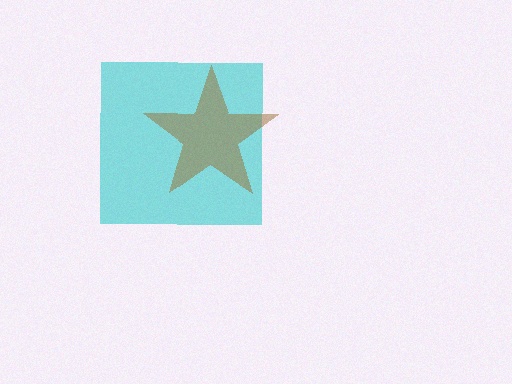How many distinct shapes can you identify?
There are 2 distinct shapes: a cyan square, a brown star.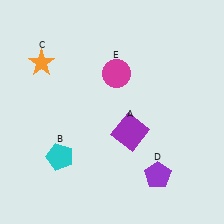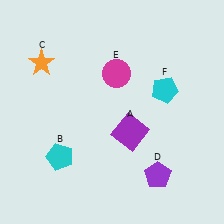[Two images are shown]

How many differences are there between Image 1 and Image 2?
There is 1 difference between the two images.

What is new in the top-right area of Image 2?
A cyan pentagon (F) was added in the top-right area of Image 2.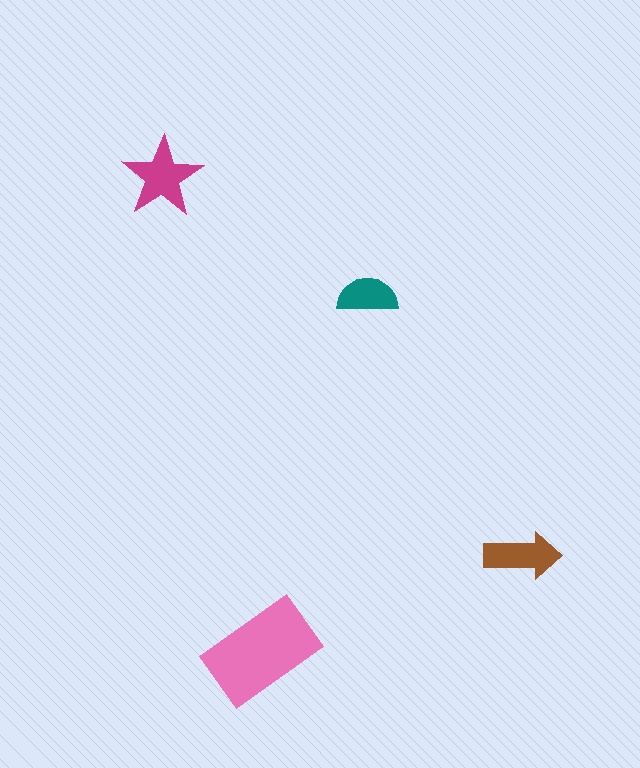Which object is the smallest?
The teal semicircle.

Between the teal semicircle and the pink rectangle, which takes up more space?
The pink rectangle.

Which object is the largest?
The pink rectangle.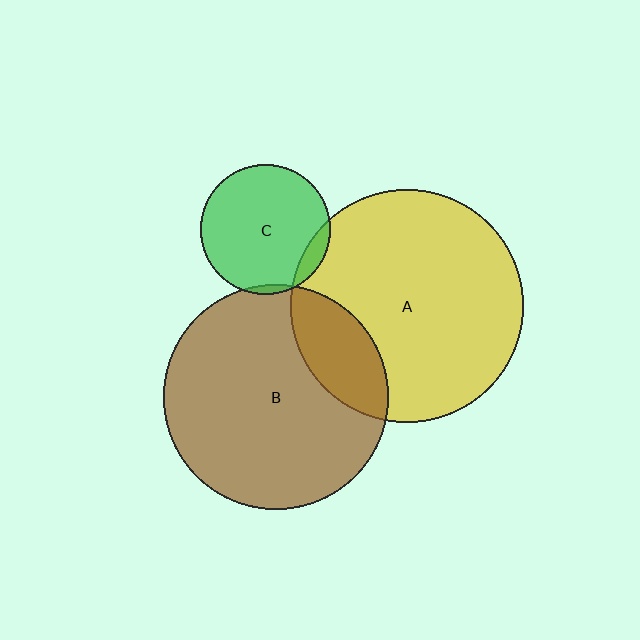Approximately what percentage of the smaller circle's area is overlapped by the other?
Approximately 10%.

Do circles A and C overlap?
Yes.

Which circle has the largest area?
Circle A (yellow).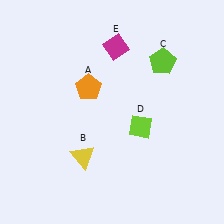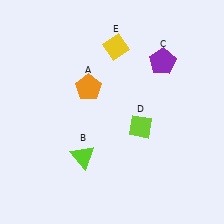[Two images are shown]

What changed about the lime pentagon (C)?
In Image 1, C is lime. In Image 2, it changed to purple.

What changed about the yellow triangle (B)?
In Image 1, B is yellow. In Image 2, it changed to lime.